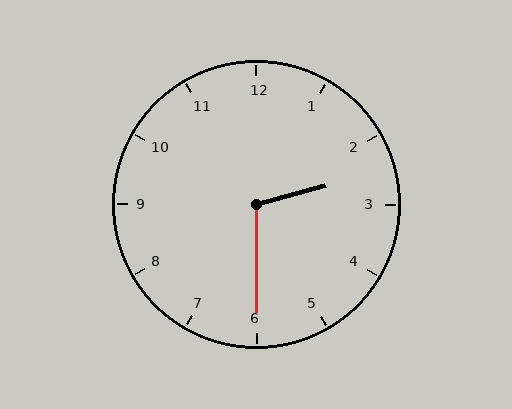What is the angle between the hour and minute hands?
Approximately 105 degrees.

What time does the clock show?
2:30.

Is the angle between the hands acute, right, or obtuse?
It is obtuse.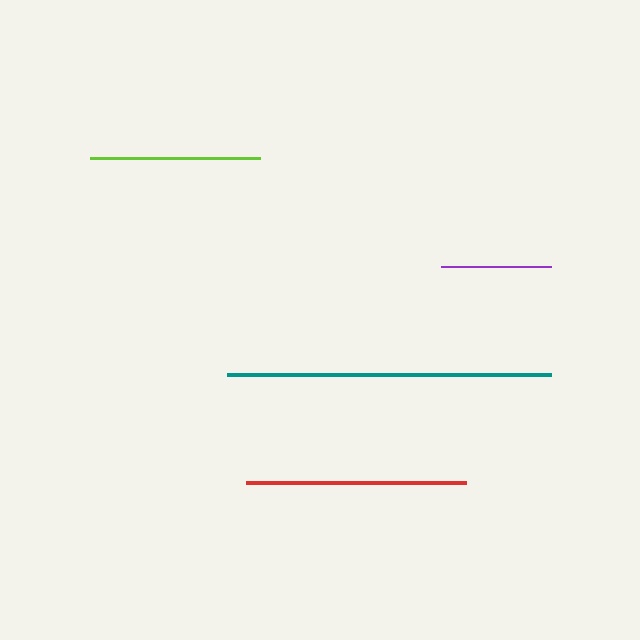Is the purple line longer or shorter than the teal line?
The teal line is longer than the purple line.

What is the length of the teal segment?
The teal segment is approximately 323 pixels long.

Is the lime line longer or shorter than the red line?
The red line is longer than the lime line.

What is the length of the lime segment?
The lime segment is approximately 170 pixels long.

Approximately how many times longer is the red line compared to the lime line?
The red line is approximately 1.3 times the length of the lime line.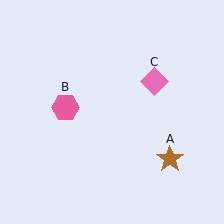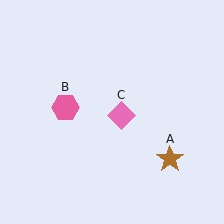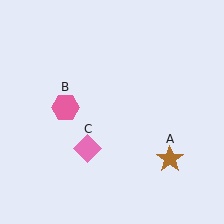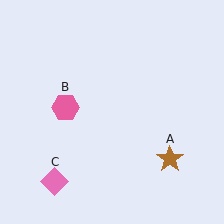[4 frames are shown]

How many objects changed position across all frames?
1 object changed position: pink diamond (object C).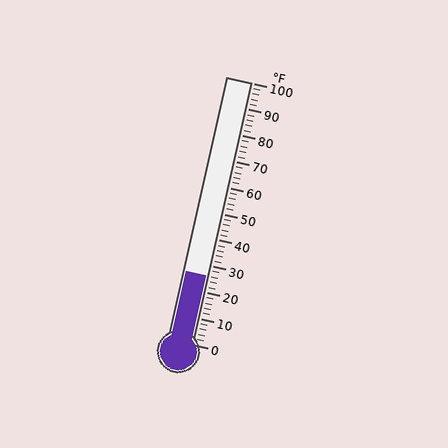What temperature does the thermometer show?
The thermometer shows approximately 26°F.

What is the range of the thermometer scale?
The thermometer scale ranges from 0°F to 100°F.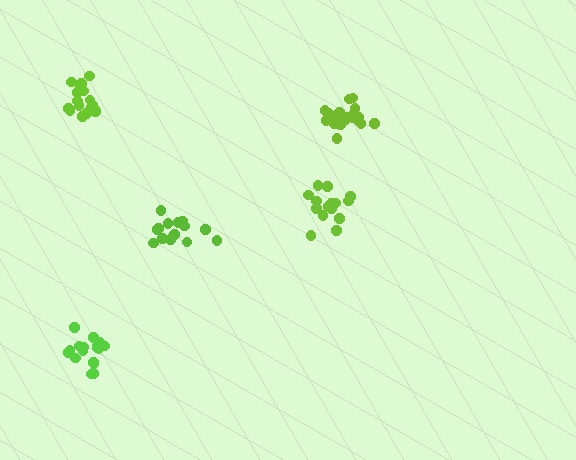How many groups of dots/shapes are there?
There are 5 groups.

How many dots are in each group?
Group 1: 17 dots, Group 2: 16 dots, Group 3: 17 dots, Group 4: 15 dots, Group 5: 20 dots (85 total).